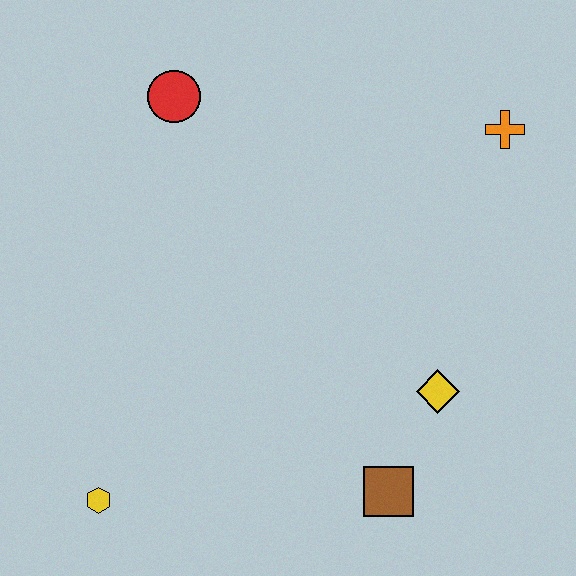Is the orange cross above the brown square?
Yes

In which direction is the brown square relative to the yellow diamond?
The brown square is below the yellow diamond.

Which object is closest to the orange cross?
The yellow diamond is closest to the orange cross.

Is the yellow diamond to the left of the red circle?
No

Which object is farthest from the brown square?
The red circle is farthest from the brown square.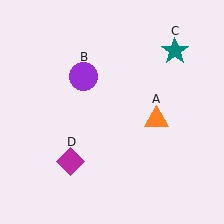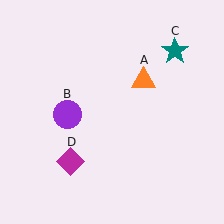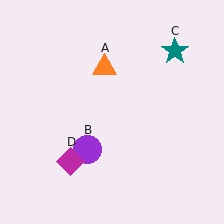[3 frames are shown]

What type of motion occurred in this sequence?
The orange triangle (object A), purple circle (object B) rotated counterclockwise around the center of the scene.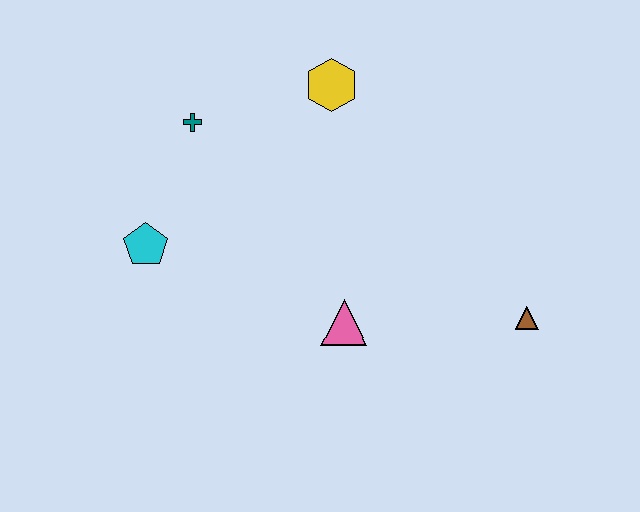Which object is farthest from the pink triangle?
The teal cross is farthest from the pink triangle.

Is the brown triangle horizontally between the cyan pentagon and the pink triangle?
No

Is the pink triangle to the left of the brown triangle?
Yes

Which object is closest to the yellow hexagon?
The teal cross is closest to the yellow hexagon.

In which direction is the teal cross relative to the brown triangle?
The teal cross is to the left of the brown triangle.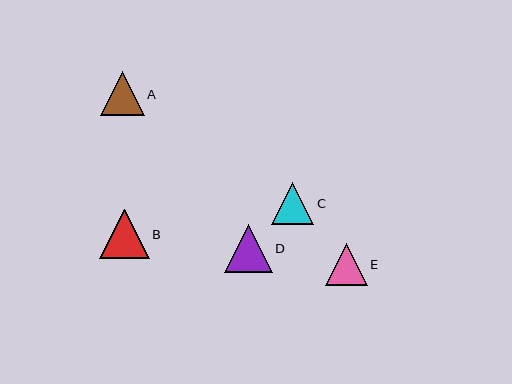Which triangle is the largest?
Triangle B is the largest with a size of approximately 49 pixels.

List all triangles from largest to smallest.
From largest to smallest: B, D, A, E, C.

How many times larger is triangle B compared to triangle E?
Triangle B is approximately 1.2 times the size of triangle E.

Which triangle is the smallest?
Triangle C is the smallest with a size of approximately 42 pixels.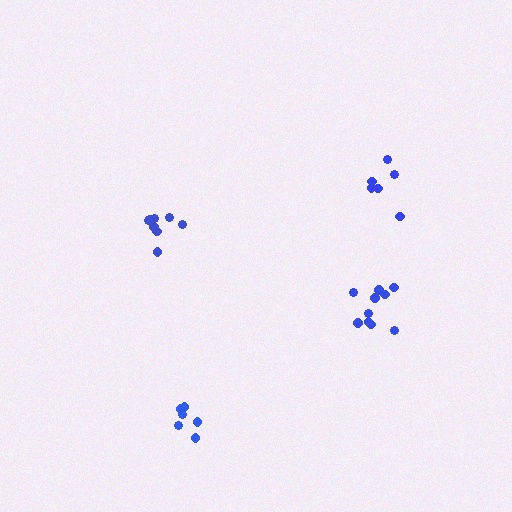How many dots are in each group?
Group 1: 8 dots, Group 2: 6 dots, Group 3: 10 dots, Group 4: 6 dots (30 total).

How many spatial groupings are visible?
There are 4 spatial groupings.